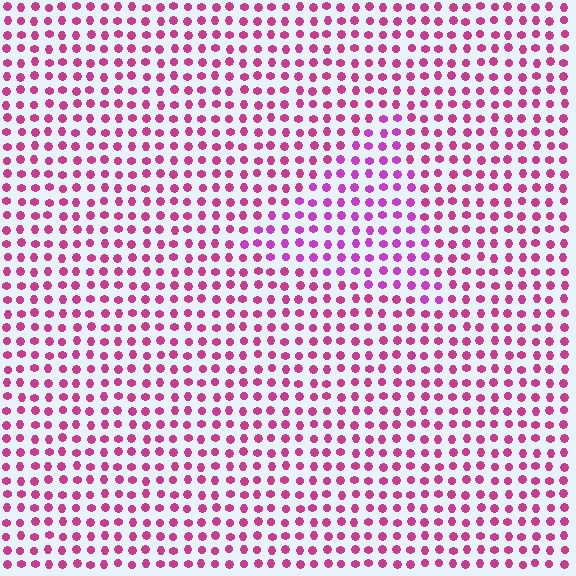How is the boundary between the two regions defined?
The boundary is defined purely by a slight shift in hue (about 25 degrees). Spacing, size, and orientation are identical on both sides.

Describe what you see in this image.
The image is filled with small magenta elements in a uniform arrangement. A triangle-shaped region is visible where the elements are tinted to a slightly different hue, forming a subtle color boundary.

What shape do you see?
I see a triangle.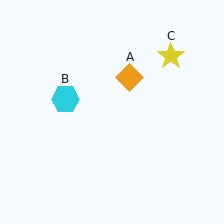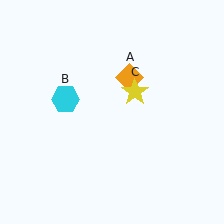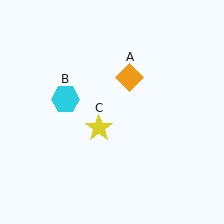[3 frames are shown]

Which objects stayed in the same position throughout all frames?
Orange diamond (object A) and cyan hexagon (object B) remained stationary.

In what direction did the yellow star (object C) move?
The yellow star (object C) moved down and to the left.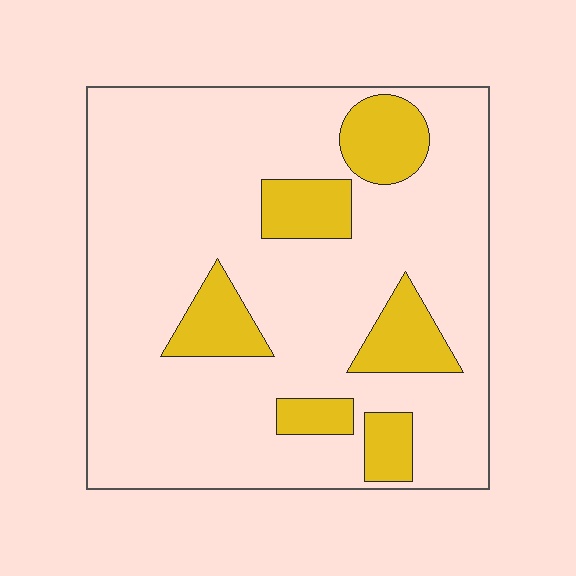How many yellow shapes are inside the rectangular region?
6.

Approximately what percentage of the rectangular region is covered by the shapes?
Approximately 20%.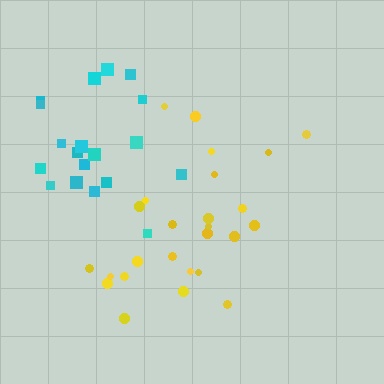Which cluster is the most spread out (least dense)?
Yellow.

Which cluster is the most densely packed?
Cyan.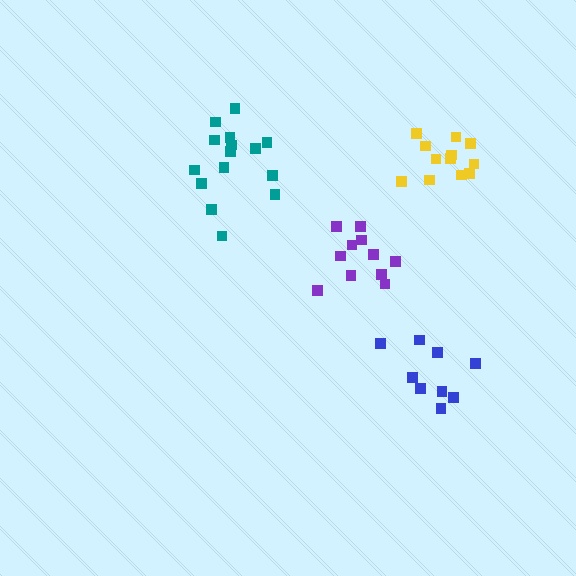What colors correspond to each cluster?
The clusters are colored: blue, purple, yellow, teal.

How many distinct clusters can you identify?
There are 4 distinct clusters.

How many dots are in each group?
Group 1: 9 dots, Group 2: 11 dots, Group 3: 12 dots, Group 4: 15 dots (47 total).